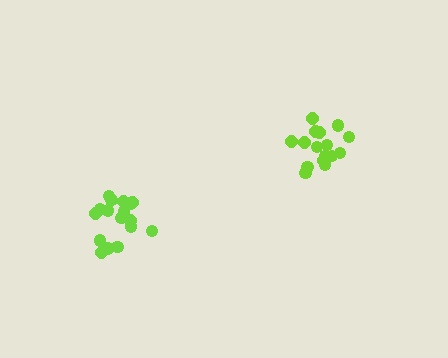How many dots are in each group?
Group 1: 17 dots, Group 2: 16 dots (33 total).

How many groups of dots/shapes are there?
There are 2 groups.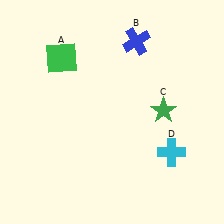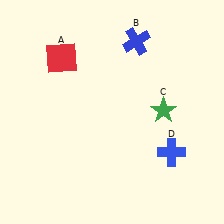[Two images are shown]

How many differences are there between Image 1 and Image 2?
There are 2 differences between the two images.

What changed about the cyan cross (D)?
In Image 1, D is cyan. In Image 2, it changed to blue.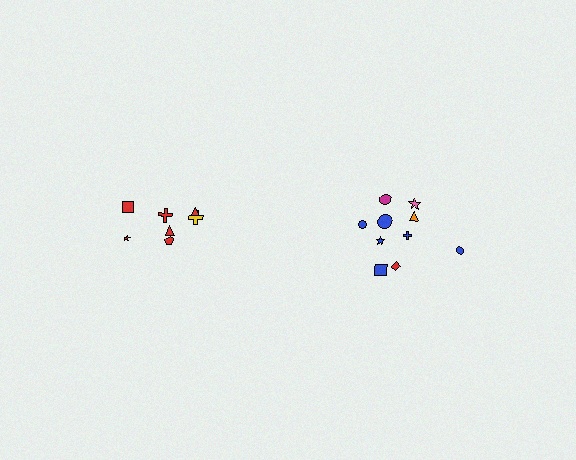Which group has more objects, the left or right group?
The right group.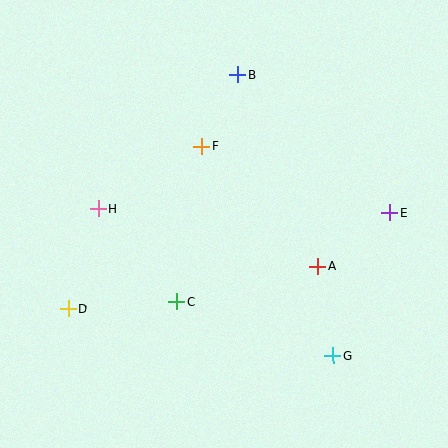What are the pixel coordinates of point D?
Point D is at (69, 308).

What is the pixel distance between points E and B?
The distance between E and B is 205 pixels.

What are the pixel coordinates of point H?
Point H is at (98, 209).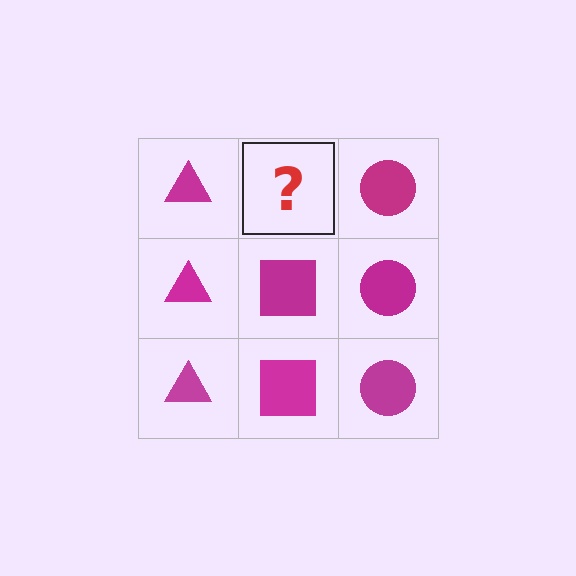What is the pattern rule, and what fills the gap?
The rule is that each column has a consistent shape. The gap should be filled with a magenta square.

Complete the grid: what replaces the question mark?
The question mark should be replaced with a magenta square.